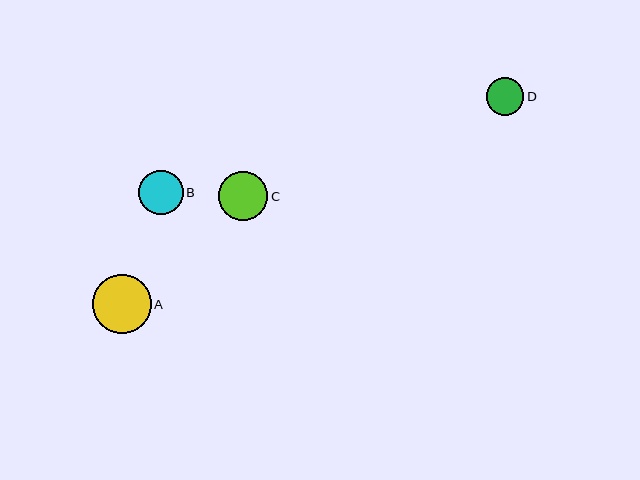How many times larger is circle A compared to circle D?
Circle A is approximately 1.6 times the size of circle D.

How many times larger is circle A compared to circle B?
Circle A is approximately 1.3 times the size of circle B.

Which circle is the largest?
Circle A is the largest with a size of approximately 59 pixels.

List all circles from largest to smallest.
From largest to smallest: A, C, B, D.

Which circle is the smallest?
Circle D is the smallest with a size of approximately 38 pixels.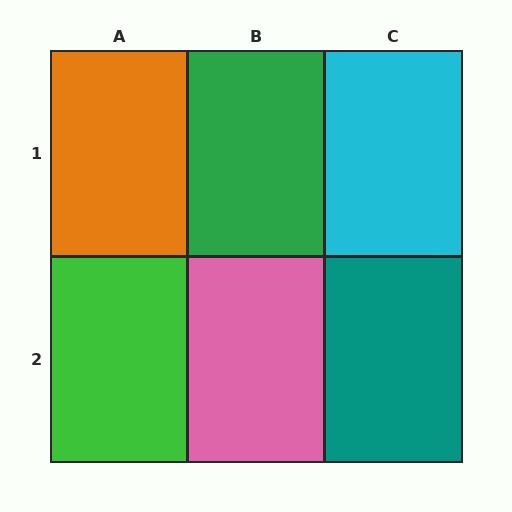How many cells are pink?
1 cell is pink.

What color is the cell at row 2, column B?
Pink.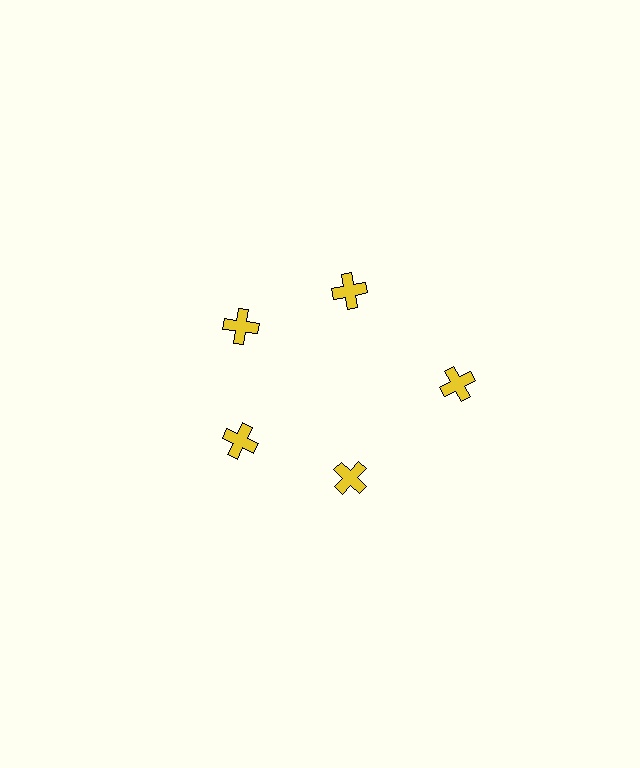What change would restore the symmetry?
The symmetry would be restored by moving it inward, back onto the ring so that all 5 crosses sit at equal angles and equal distance from the center.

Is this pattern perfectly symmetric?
No. The 5 yellow crosses are arranged in a ring, but one element near the 3 o'clock position is pushed outward from the center, breaking the 5-fold rotational symmetry.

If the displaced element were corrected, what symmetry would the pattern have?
It would have 5-fold rotational symmetry — the pattern would map onto itself every 72 degrees.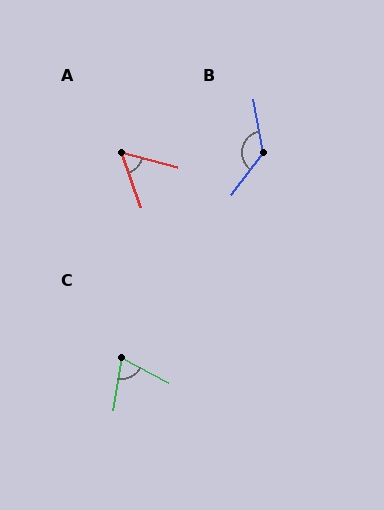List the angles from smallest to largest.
A (55°), C (72°), B (132°).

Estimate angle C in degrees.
Approximately 72 degrees.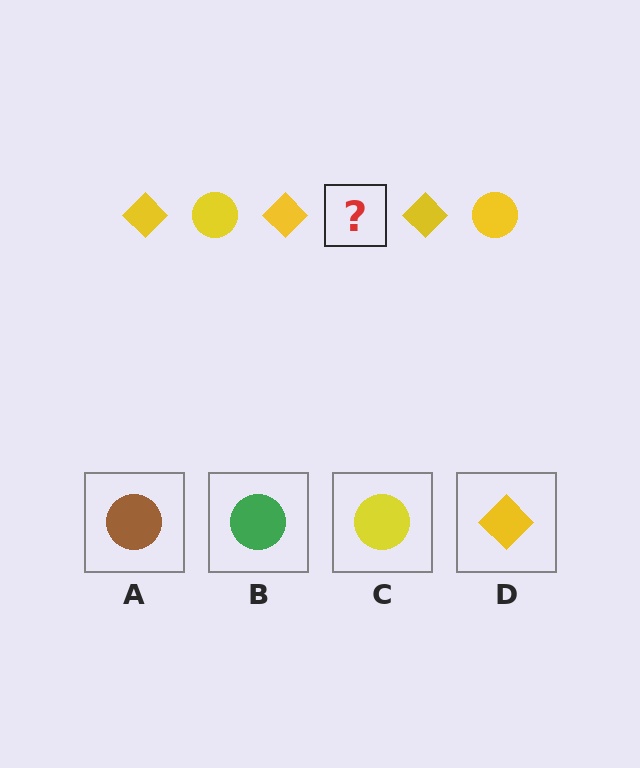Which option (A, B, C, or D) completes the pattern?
C.